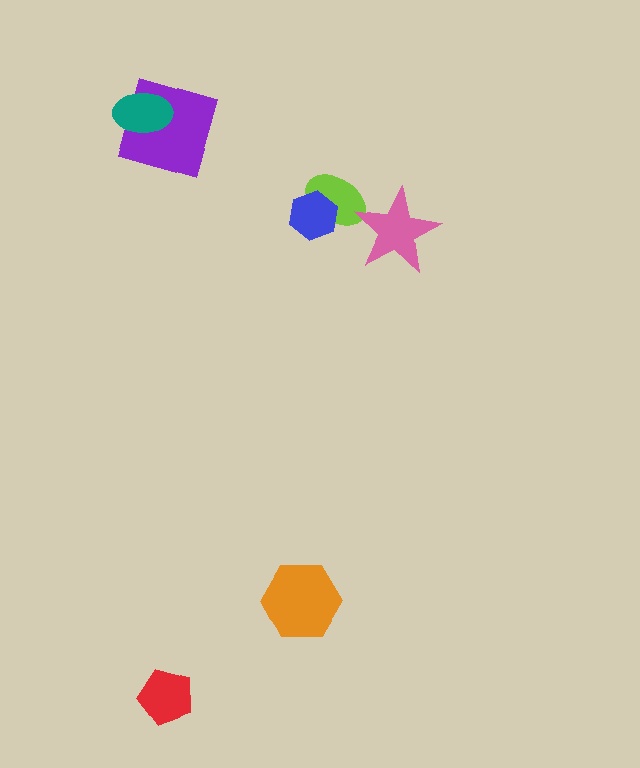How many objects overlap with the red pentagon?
0 objects overlap with the red pentagon.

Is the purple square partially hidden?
Yes, it is partially covered by another shape.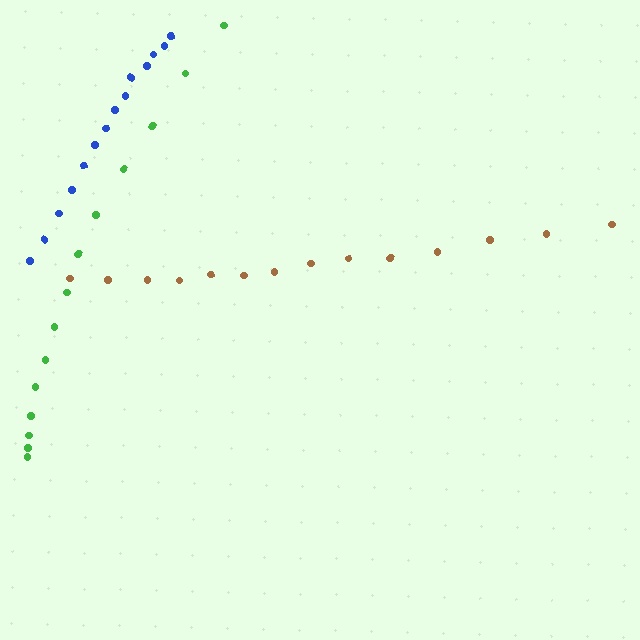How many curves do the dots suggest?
There are 3 distinct paths.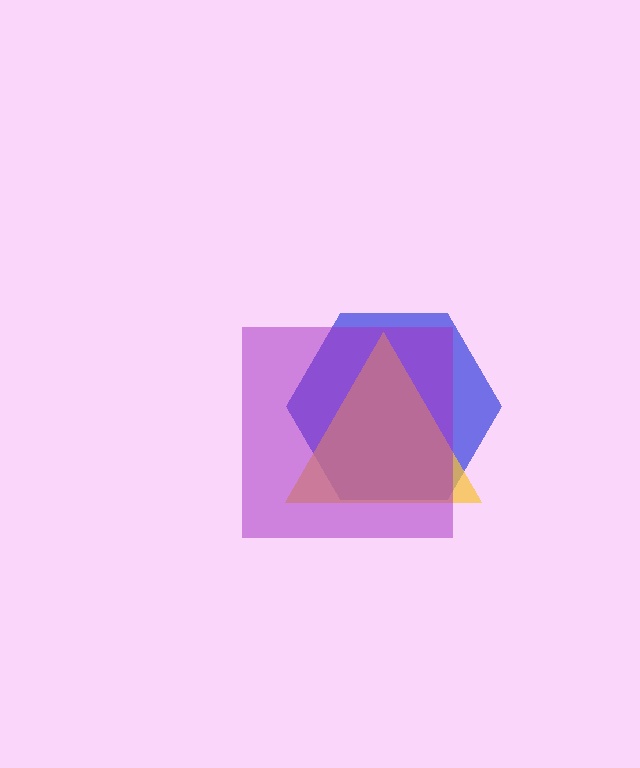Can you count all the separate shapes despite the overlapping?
Yes, there are 3 separate shapes.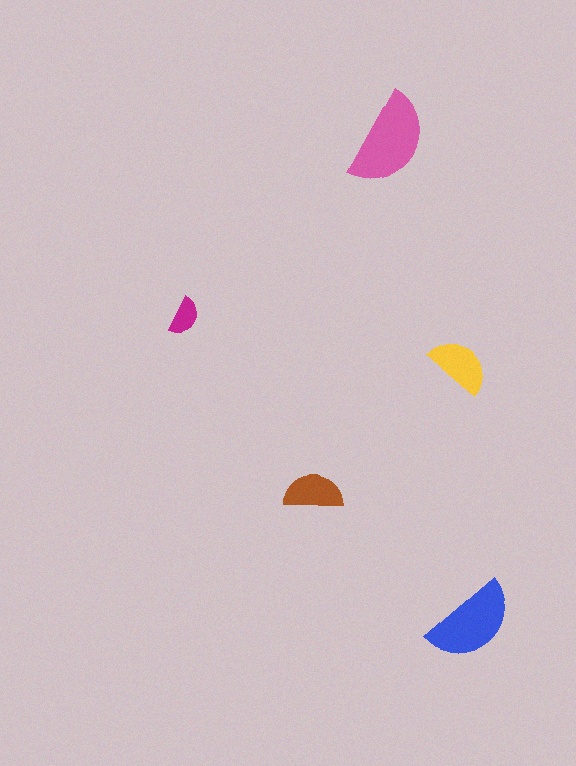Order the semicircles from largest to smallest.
the pink one, the blue one, the yellow one, the brown one, the magenta one.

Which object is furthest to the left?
The magenta semicircle is leftmost.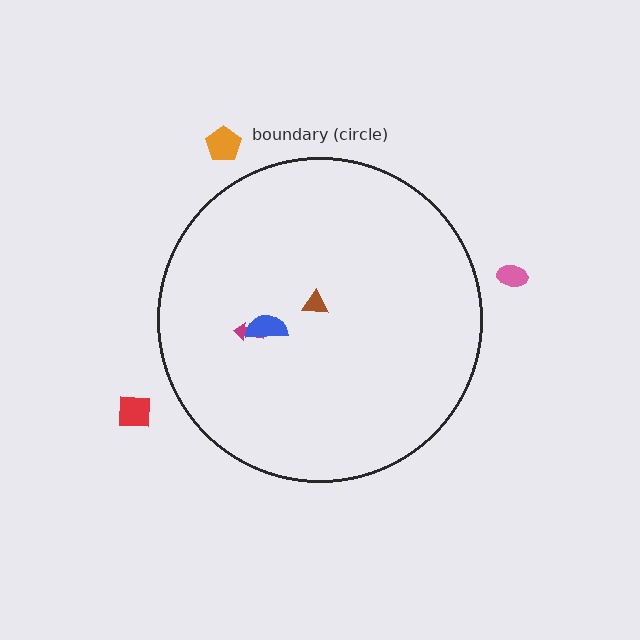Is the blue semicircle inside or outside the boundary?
Inside.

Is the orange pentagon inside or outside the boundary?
Outside.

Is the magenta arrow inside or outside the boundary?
Inside.